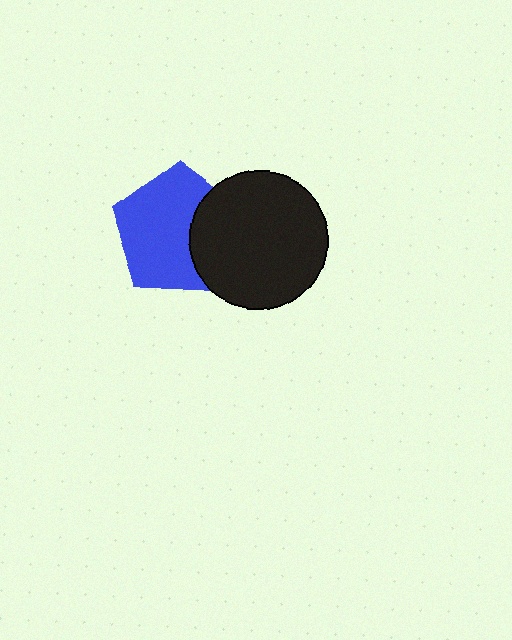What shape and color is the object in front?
The object in front is a black circle.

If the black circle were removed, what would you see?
You would see the complete blue pentagon.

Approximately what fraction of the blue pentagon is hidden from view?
Roughly 30% of the blue pentagon is hidden behind the black circle.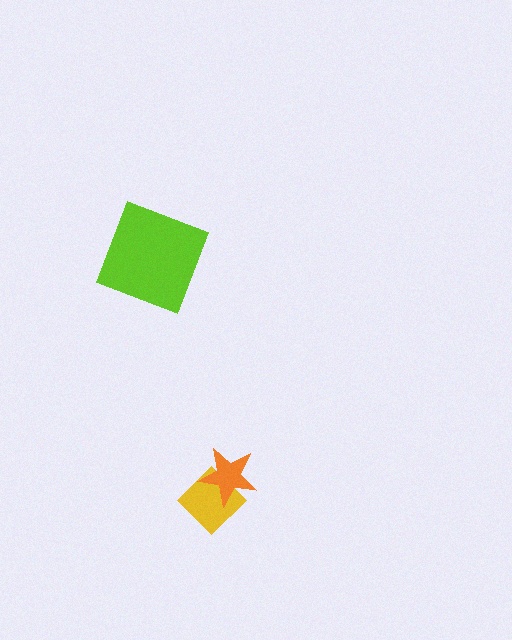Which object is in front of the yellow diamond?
The orange star is in front of the yellow diamond.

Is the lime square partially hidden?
No, no other shape covers it.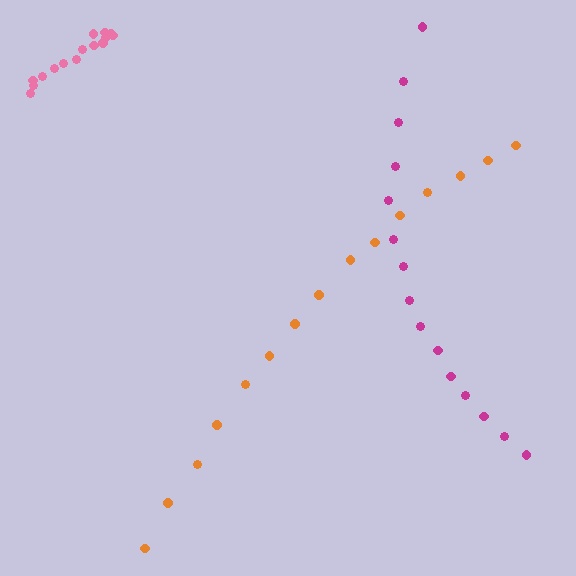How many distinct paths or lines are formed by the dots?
There are 3 distinct paths.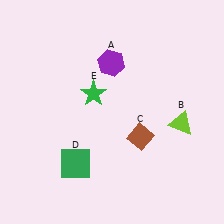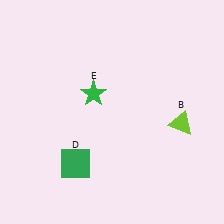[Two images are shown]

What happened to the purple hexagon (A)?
The purple hexagon (A) was removed in Image 2. It was in the top-left area of Image 1.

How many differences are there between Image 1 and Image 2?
There are 2 differences between the two images.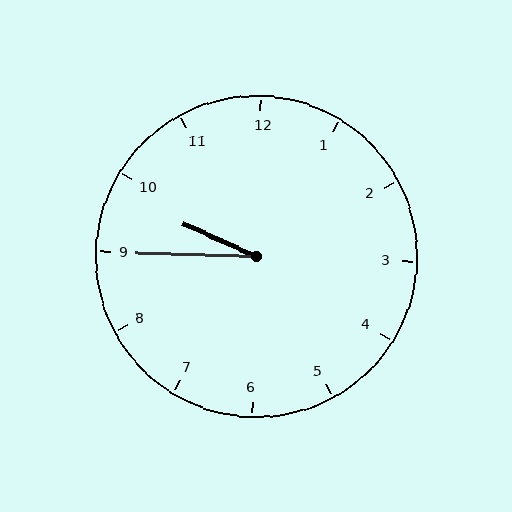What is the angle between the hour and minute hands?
Approximately 22 degrees.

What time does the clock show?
9:45.